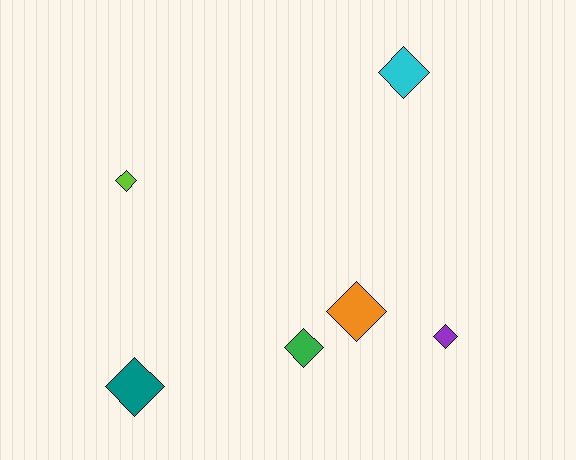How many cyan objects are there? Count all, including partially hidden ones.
There is 1 cyan object.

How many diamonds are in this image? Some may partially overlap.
There are 6 diamonds.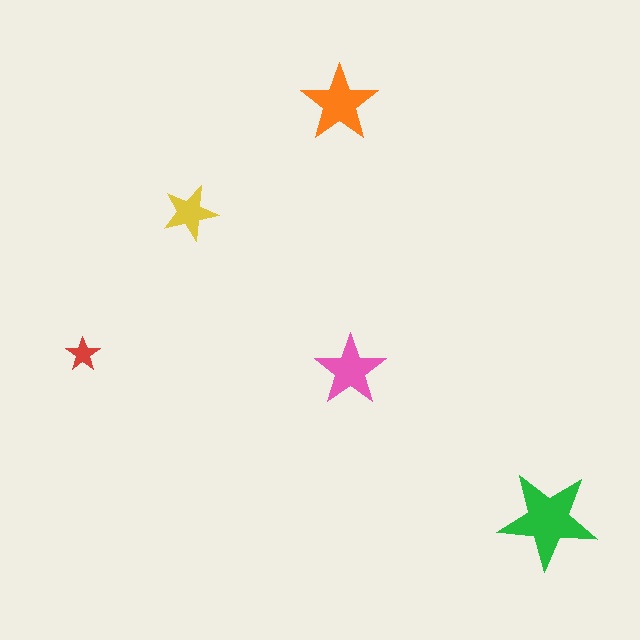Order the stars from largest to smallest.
the green one, the orange one, the pink one, the yellow one, the red one.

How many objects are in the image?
There are 5 objects in the image.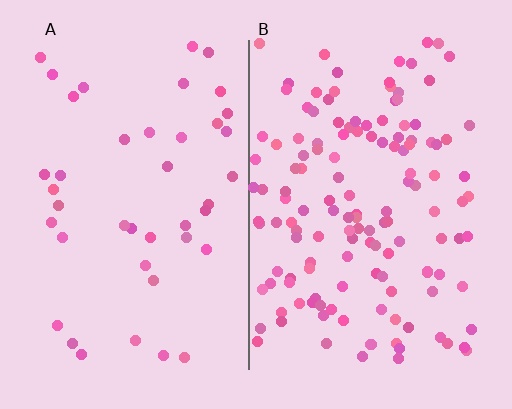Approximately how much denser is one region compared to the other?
Approximately 3.3× — region B over region A.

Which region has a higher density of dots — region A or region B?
B (the right).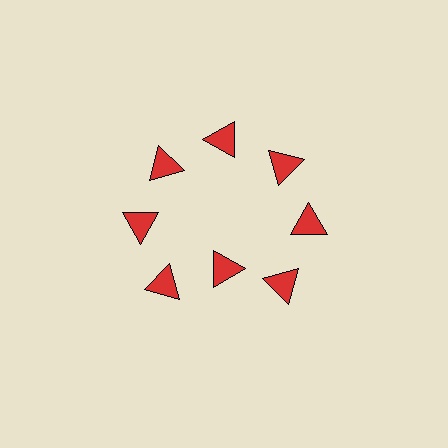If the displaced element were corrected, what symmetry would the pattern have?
It would have 8-fold rotational symmetry — the pattern would map onto itself every 45 degrees.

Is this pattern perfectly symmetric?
No. The 8 red triangles are arranged in a ring, but one element near the 6 o'clock position is pulled inward toward the center, breaking the 8-fold rotational symmetry.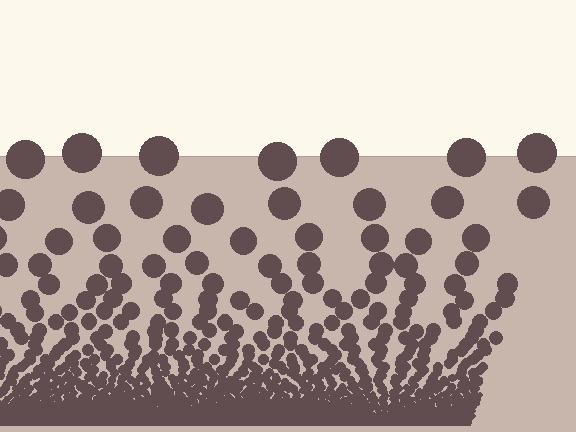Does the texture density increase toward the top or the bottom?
Density increases toward the bottom.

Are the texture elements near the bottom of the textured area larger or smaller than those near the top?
Smaller. The gradient is inverted — elements near the bottom are smaller and denser.